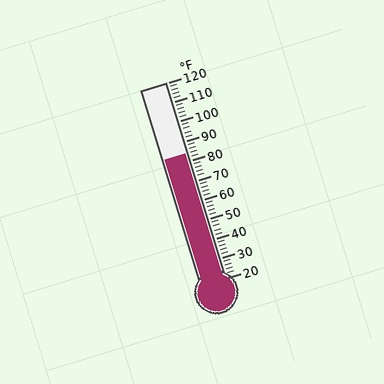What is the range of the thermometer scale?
The thermometer scale ranges from 20°F to 120°F.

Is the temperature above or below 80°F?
The temperature is above 80°F.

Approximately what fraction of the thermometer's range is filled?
The thermometer is filled to approximately 65% of its range.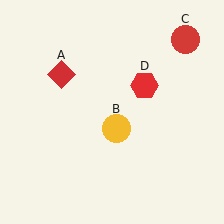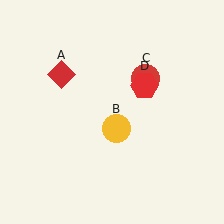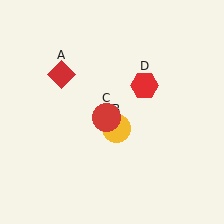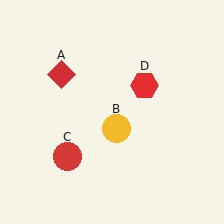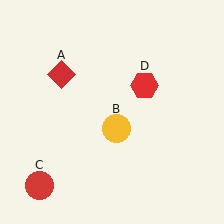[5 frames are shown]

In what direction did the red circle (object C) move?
The red circle (object C) moved down and to the left.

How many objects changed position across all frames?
1 object changed position: red circle (object C).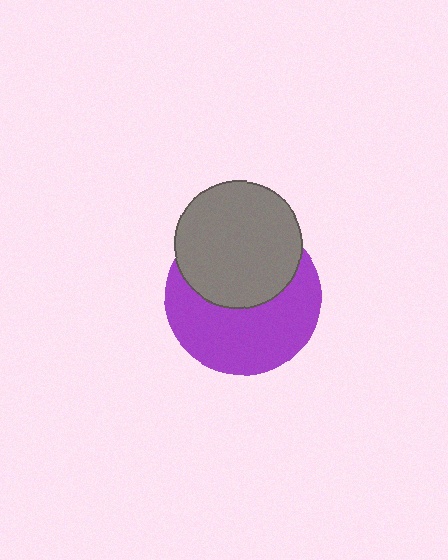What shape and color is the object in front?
The object in front is a gray circle.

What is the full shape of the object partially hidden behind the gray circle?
The partially hidden object is a purple circle.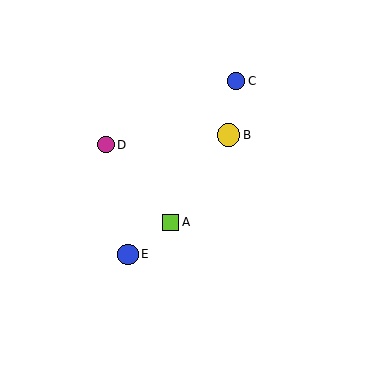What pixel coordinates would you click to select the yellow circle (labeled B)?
Click at (229, 135) to select the yellow circle B.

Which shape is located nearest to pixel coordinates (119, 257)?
The blue circle (labeled E) at (128, 254) is nearest to that location.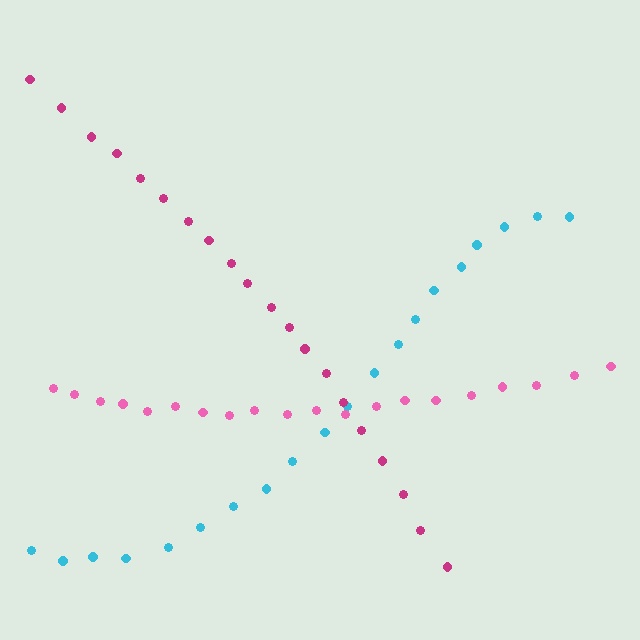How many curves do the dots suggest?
There are 3 distinct paths.